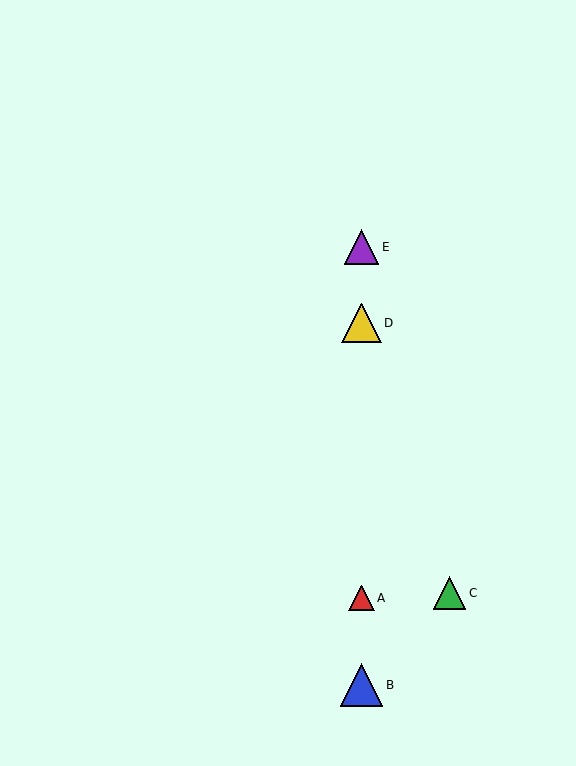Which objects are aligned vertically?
Objects A, B, D, E are aligned vertically.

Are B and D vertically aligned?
Yes, both are at x≈362.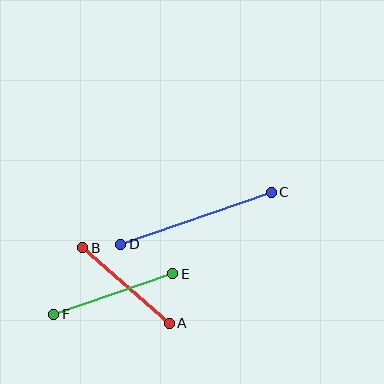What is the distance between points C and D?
The distance is approximately 159 pixels.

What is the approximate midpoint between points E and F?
The midpoint is at approximately (113, 294) pixels.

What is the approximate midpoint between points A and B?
The midpoint is at approximately (126, 285) pixels.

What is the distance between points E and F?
The distance is approximately 126 pixels.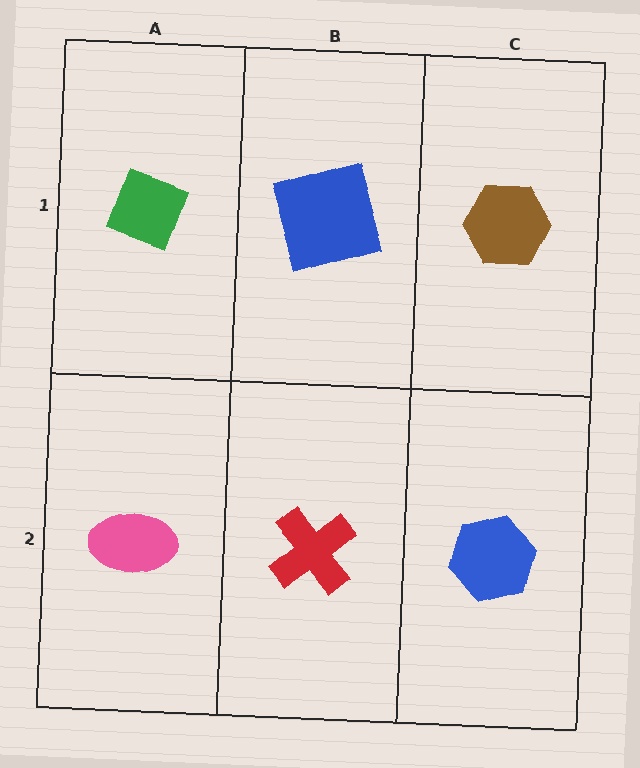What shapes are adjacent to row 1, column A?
A pink ellipse (row 2, column A), a blue square (row 1, column B).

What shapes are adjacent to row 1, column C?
A blue hexagon (row 2, column C), a blue square (row 1, column B).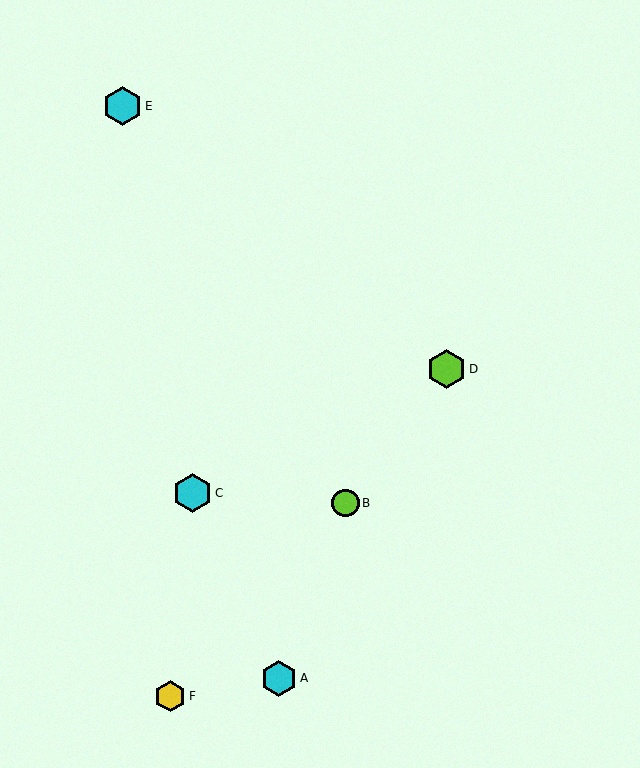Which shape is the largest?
The cyan hexagon (labeled E) is the largest.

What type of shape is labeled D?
Shape D is a lime hexagon.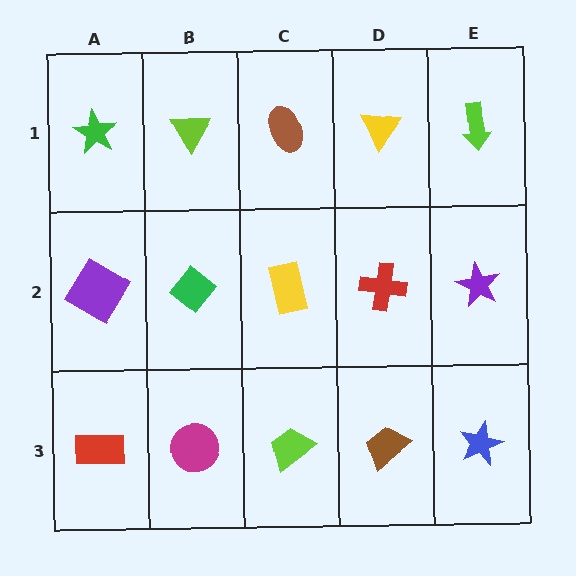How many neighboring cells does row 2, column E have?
3.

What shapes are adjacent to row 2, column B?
A lime triangle (row 1, column B), a magenta circle (row 3, column B), a purple diamond (row 2, column A), a yellow rectangle (row 2, column C).